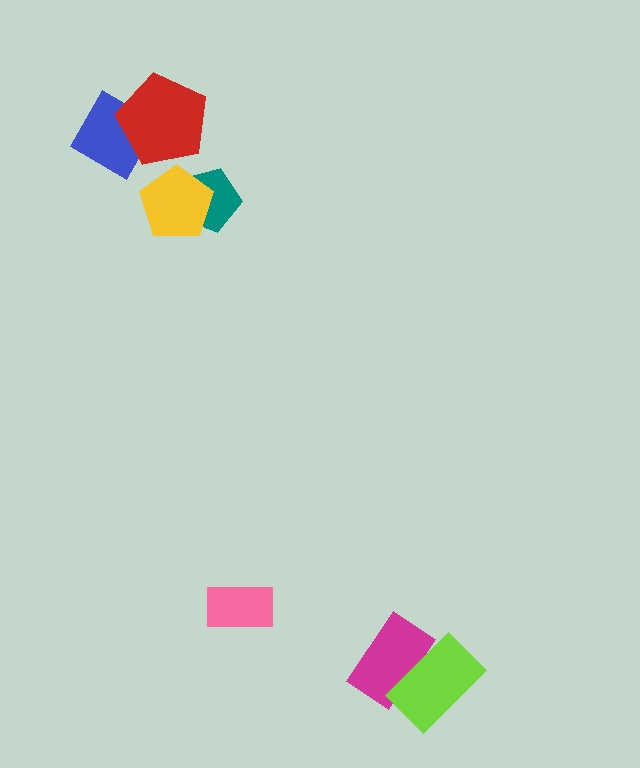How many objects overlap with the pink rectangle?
0 objects overlap with the pink rectangle.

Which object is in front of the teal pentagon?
The yellow pentagon is in front of the teal pentagon.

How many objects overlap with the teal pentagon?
1 object overlaps with the teal pentagon.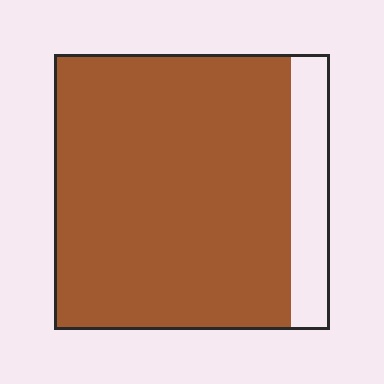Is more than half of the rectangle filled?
Yes.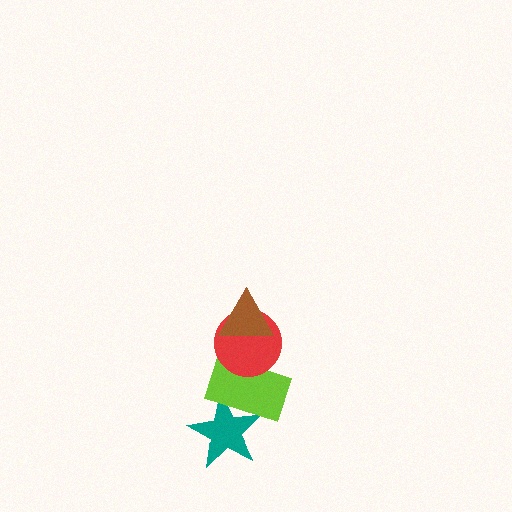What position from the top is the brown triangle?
The brown triangle is 1st from the top.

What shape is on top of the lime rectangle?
The red circle is on top of the lime rectangle.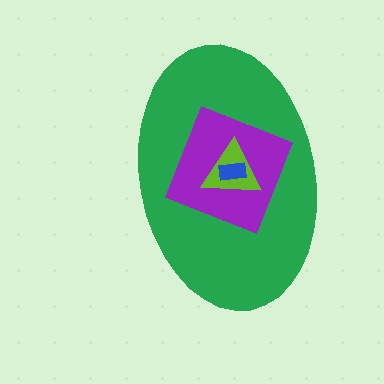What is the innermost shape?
The blue rectangle.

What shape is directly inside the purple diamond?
The lime triangle.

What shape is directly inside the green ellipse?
The purple diamond.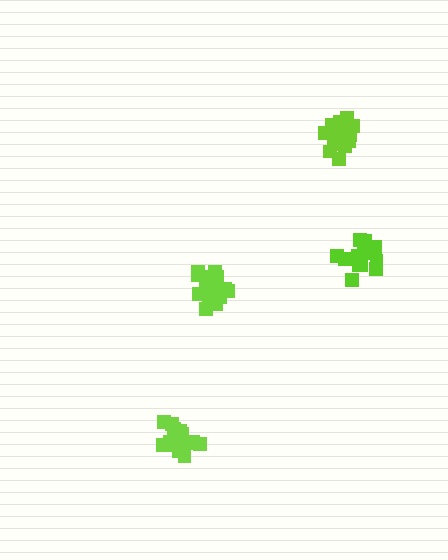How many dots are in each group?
Group 1: 18 dots, Group 2: 14 dots, Group 3: 19 dots, Group 4: 18 dots (69 total).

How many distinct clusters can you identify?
There are 4 distinct clusters.